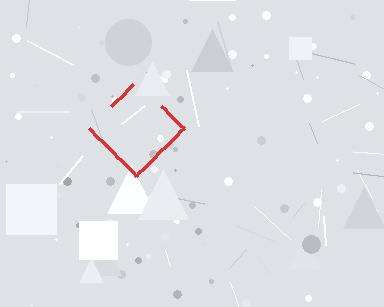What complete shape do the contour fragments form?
The contour fragments form a diamond.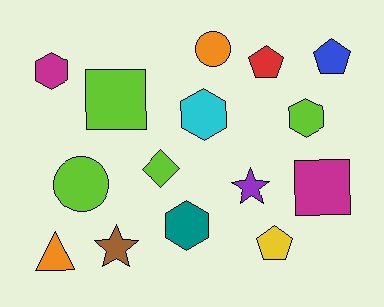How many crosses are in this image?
There are no crosses.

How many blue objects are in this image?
There is 1 blue object.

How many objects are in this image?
There are 15 objects.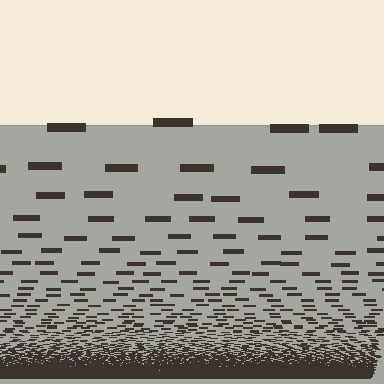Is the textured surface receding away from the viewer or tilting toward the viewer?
The surface appears to tilt toward the viewer. Texture elements get larger and sparser toward the top.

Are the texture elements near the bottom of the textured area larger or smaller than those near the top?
Smaller. The gradient is inverted — elements near the bottom are smaller and denser.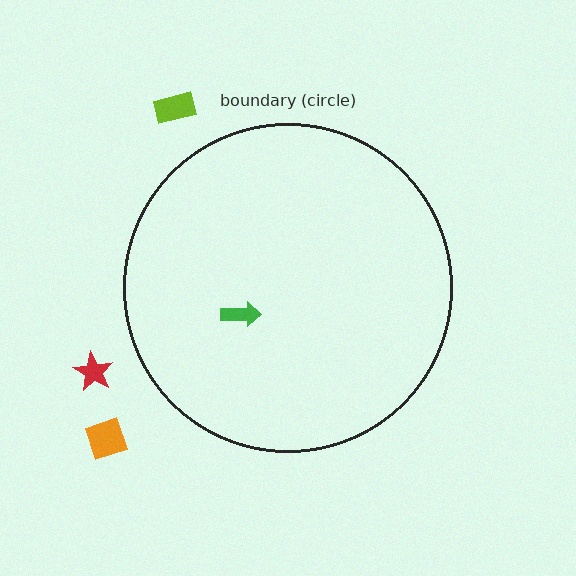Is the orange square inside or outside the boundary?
Outside.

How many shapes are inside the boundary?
1 inside, 3 outside.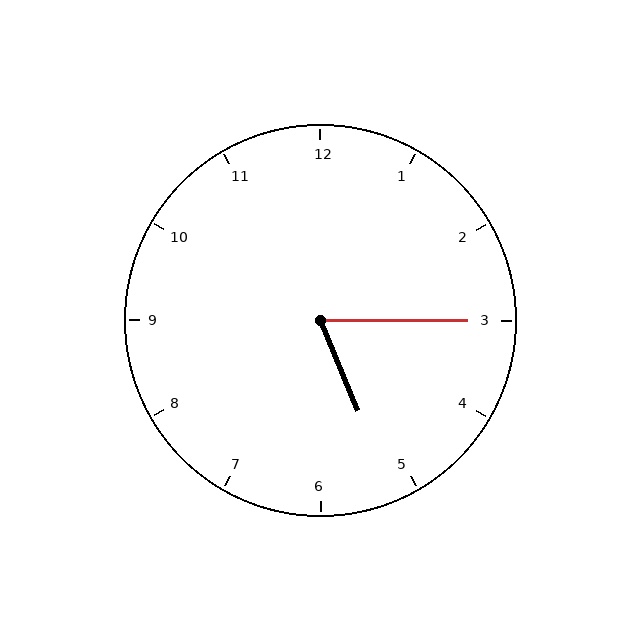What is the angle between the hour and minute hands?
Approximately 68 degrees.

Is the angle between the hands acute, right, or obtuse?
It is acute.